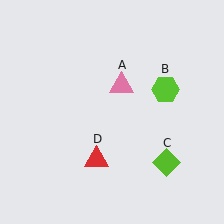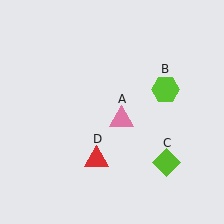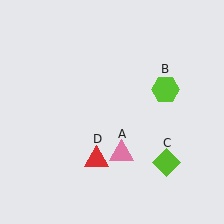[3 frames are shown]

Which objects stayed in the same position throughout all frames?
Lime hexagon (object B) and lime diamond (object C) and red triangle (object D) remained stationary.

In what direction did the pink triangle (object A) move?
The pink triangle (object A) moved down.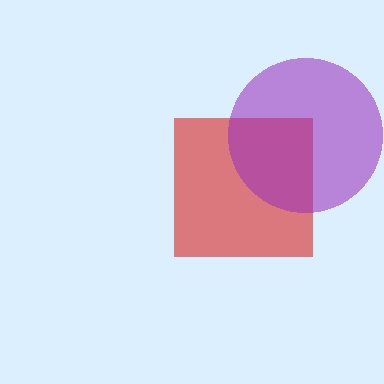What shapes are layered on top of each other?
The layered shapes are: a red square, a purple circle.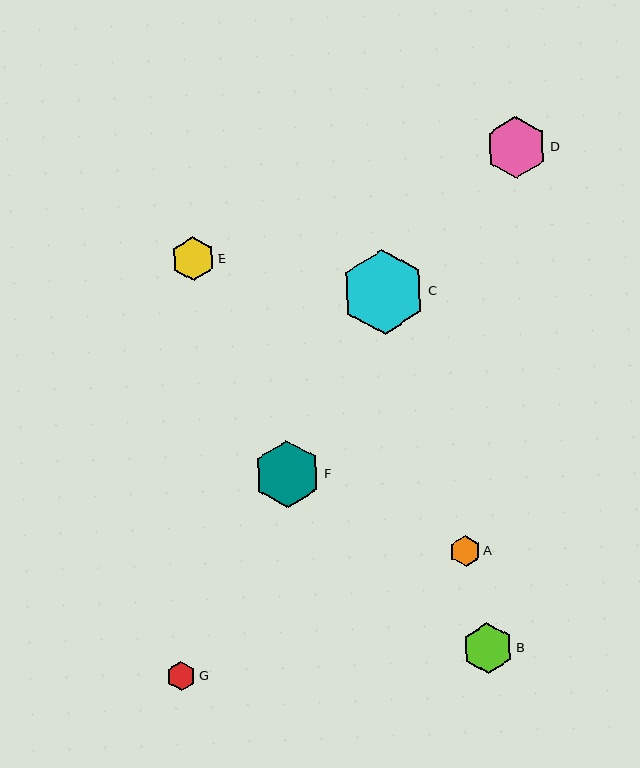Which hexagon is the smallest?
Hexagon G is the smallest with a size of approximately 29 pixels.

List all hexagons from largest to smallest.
From largest to smallest: C, F, D, B, E, A, G.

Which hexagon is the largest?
Hexagon C is the largest with a size of approximately 85 pixels.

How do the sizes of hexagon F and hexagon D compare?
Hexagon F and hexagon D are approximately the same size.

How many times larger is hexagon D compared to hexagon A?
Hexagon D is approximately 2.0 times the size of hexagon A.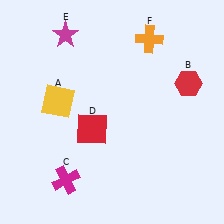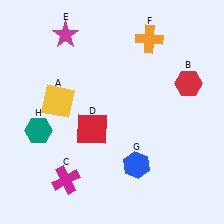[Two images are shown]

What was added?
A blue hexagon (G), a teal hexagon (H) were added in Image 2.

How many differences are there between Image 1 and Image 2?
There are 2 differences between the two images.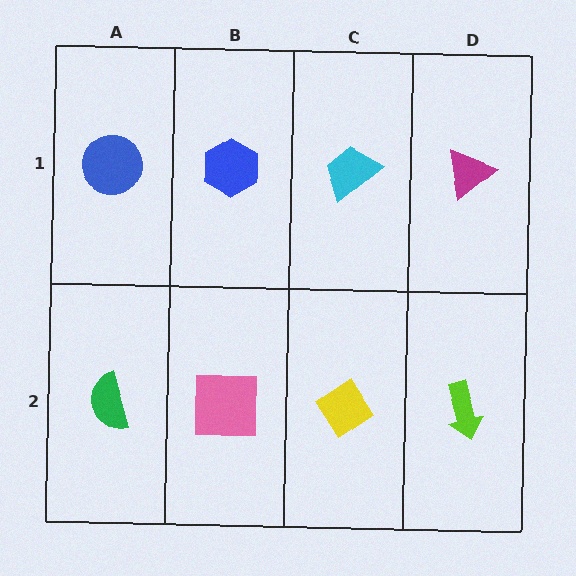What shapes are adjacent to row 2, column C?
A cyan trapezoid (row 1, column C), a pink square (row 2, column B), a lime arrow (row 2, column D).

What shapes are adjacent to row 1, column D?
A lime arrow (row 2, column D), a cyan trapezoid (row 1, column C).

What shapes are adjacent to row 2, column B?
A blue hexagon (row 1, column B), a green semicircle (row 2, column A), a yellow diamond (row 2, column C).